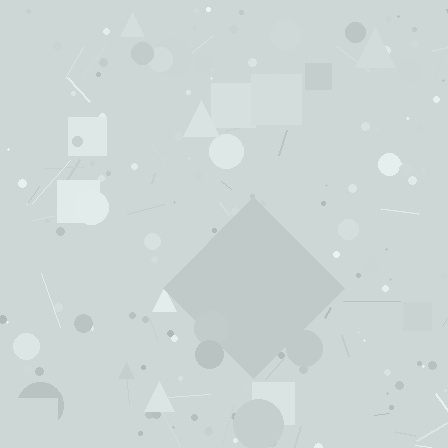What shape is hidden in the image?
A diamond is hidden in the image.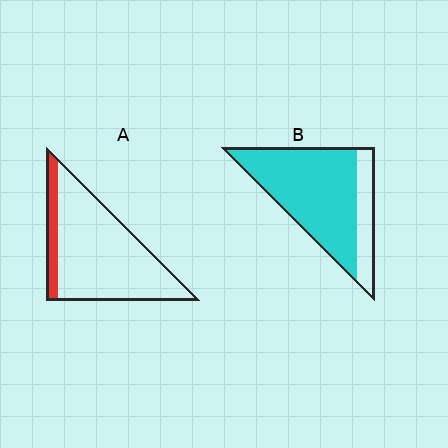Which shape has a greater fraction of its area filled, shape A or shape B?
Shape B.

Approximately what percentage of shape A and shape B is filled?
A is approximately 15% and B is approximately 80%.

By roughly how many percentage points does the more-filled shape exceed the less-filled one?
By roughly 65 percentage points (B over A).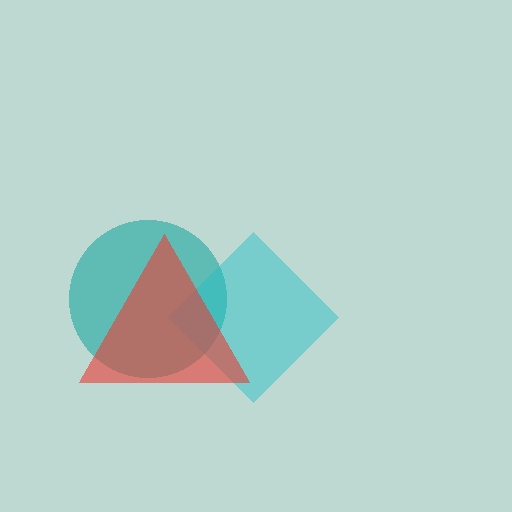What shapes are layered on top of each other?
The layered shapes are: a teal circle, a cyan diamond, a red triangle.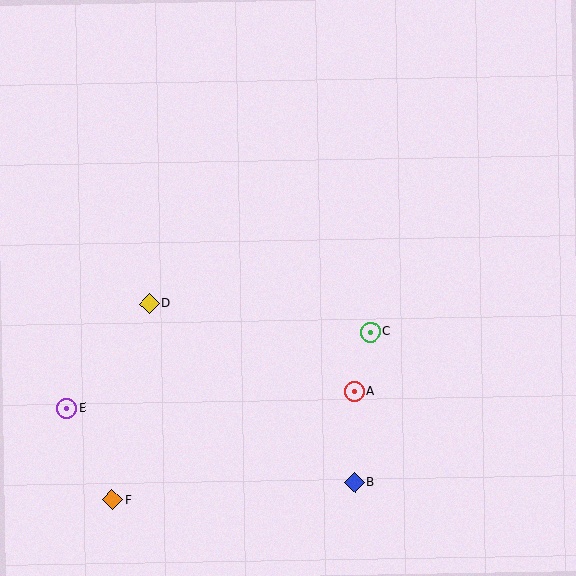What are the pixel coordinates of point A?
Point A is at (354, 391).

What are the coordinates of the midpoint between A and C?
The midpoint between A and C is at (362, 362).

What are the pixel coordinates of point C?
Point C is at (370, 332).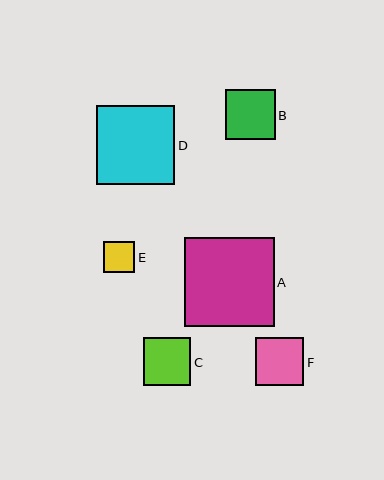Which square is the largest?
Square A is the largest with a size of approximately 89 pixels.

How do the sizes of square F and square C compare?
Square F and square C are approximately the same size.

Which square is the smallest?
Square E is the smallest with a size of approximately 31 pixels.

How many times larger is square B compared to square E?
Square B is approximately 1.6 times the size of square E.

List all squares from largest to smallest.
From largest to smallest: A, D, B, F, C, E.